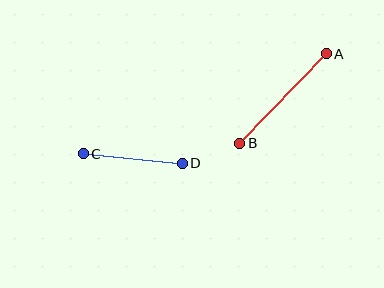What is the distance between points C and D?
The distance is approximately 99 pixels.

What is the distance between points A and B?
The distance is approximately 124 pixels.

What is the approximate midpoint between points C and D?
The midpoint is at approximately (133, 158) pixels.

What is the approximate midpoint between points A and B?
The midpoint is at approximately (283, 99) pixels.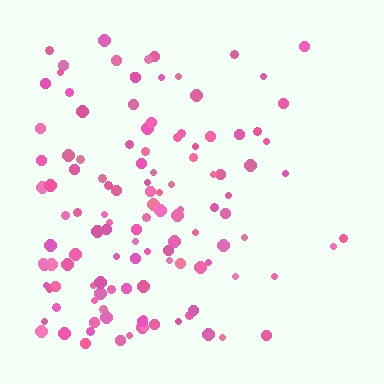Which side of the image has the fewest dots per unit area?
The right.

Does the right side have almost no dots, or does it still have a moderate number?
Still a moderate number, just noticeably fewer than the left.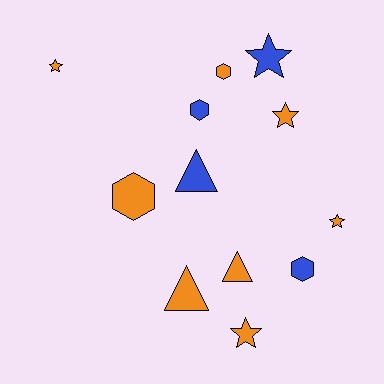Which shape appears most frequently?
Star, with 5 objects.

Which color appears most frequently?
Orange, with 8 objects.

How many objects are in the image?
There are 12 objects.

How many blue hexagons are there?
There are 2 blue hexagons.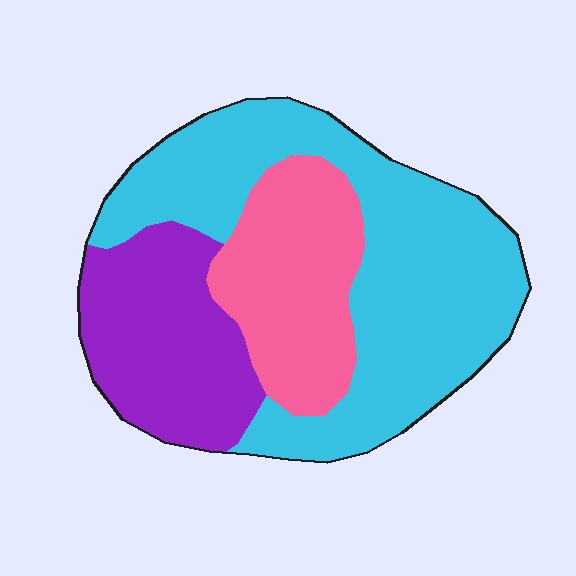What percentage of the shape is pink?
Pink takes up between a sixth and a third of the shape.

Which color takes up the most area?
Cyan, at roughly 50%.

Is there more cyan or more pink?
Cyan.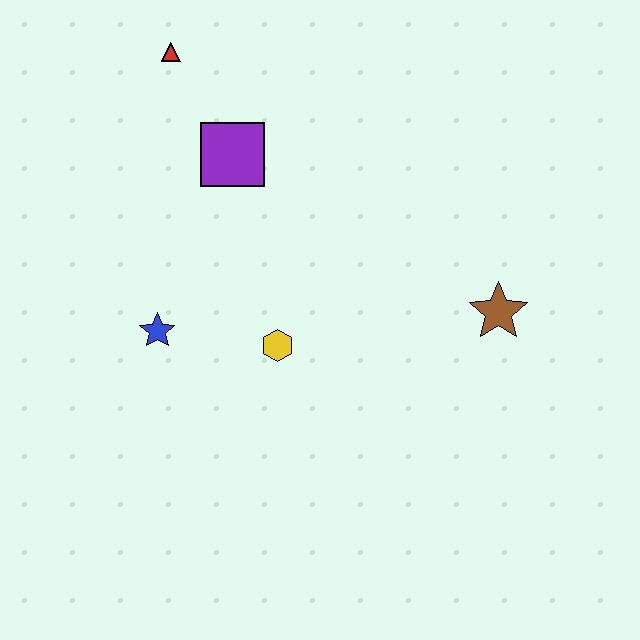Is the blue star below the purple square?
Yes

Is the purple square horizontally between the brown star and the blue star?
Yes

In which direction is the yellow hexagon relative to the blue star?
The yellow hexagon is to the right of the blue star.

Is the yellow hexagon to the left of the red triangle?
No